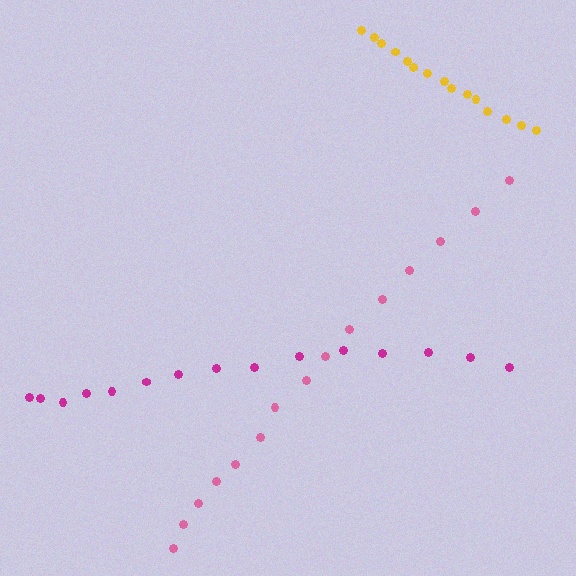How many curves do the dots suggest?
There are 3 distinct paths.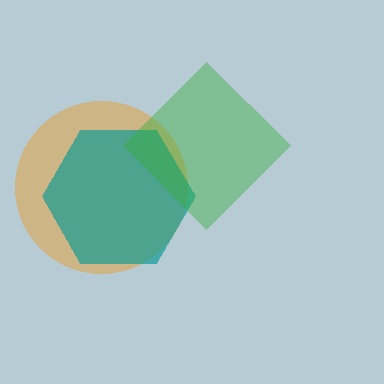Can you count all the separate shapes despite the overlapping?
Yes, there are 3 separate shapes.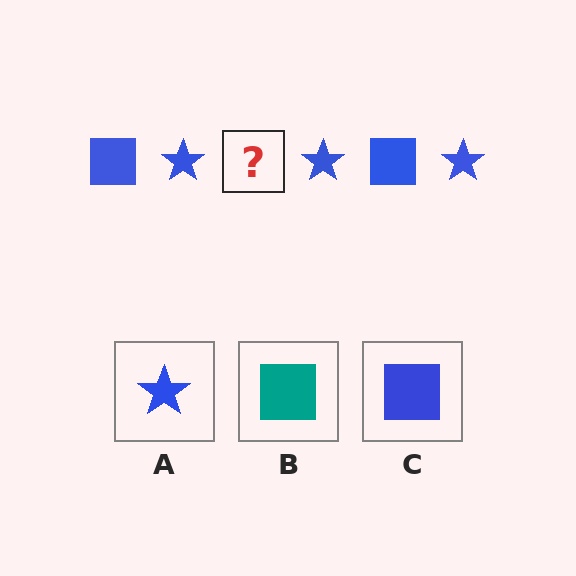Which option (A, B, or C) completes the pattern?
C.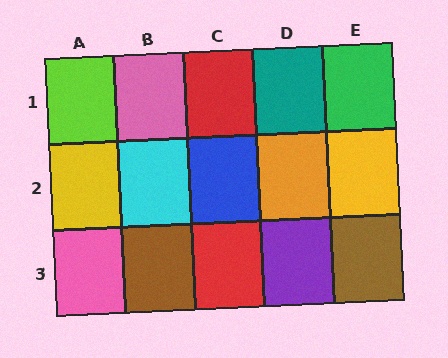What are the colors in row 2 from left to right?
Yellow, cyan, blue, orange, yellow.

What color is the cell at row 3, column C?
Red.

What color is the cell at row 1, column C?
Red.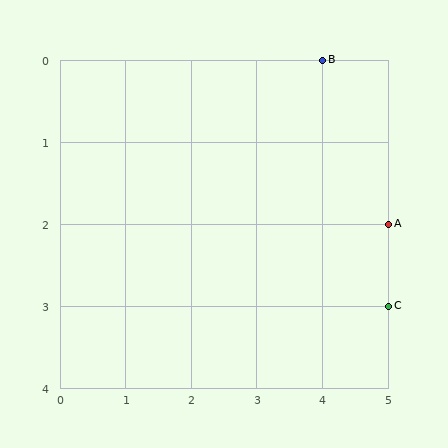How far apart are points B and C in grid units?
Points B and C are 1 column and 3 rows apart (about 3.2 grid units diagonally).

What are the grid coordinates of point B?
Point B is at grid coordinates (4, 0).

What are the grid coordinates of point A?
Point A is at grid coordinates (5, 2).